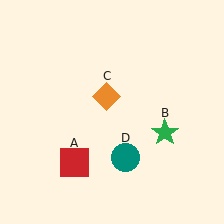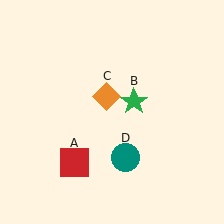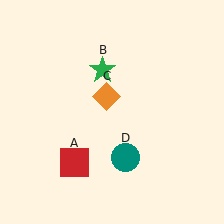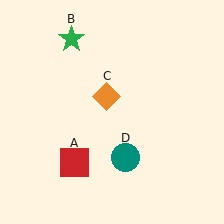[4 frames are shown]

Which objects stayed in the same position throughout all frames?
Red square (object A) and orange diamond (object C) and teal circle (object D) remained stationary.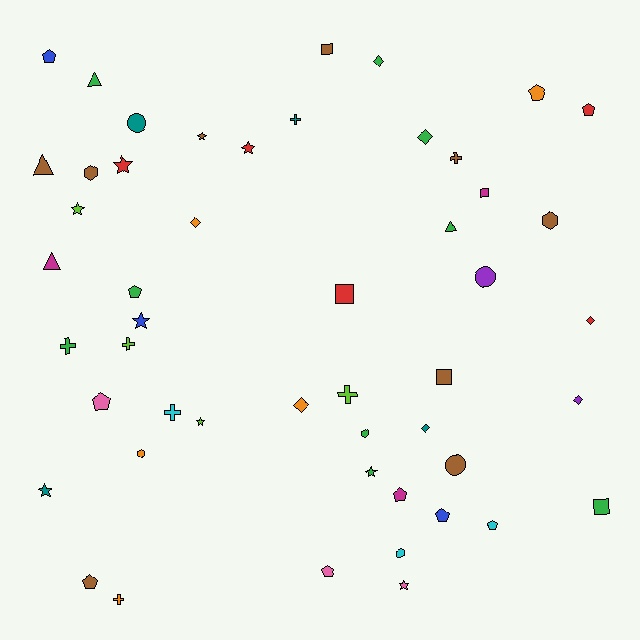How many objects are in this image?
There are 50 objects.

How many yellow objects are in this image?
There are no yellow objects.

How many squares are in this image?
There are 5 squares.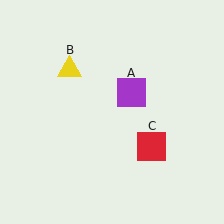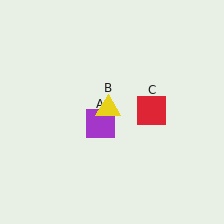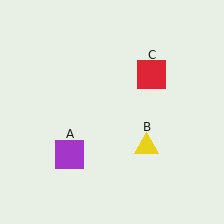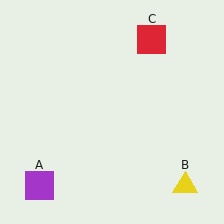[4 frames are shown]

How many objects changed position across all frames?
3 objects changed position: purple square (object A), yellow triangle (object B), red square (object C).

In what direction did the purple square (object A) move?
The purple square (object A) moved down and to the left.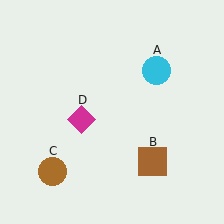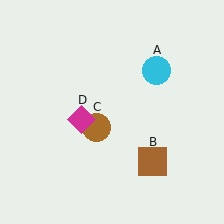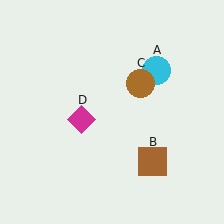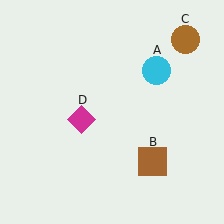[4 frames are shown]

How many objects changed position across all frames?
1 object changed position: brown circle (object C).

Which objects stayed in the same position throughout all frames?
Cyan circle (object A) and brown square (object B) and magenta diamond (object D) remained stationary.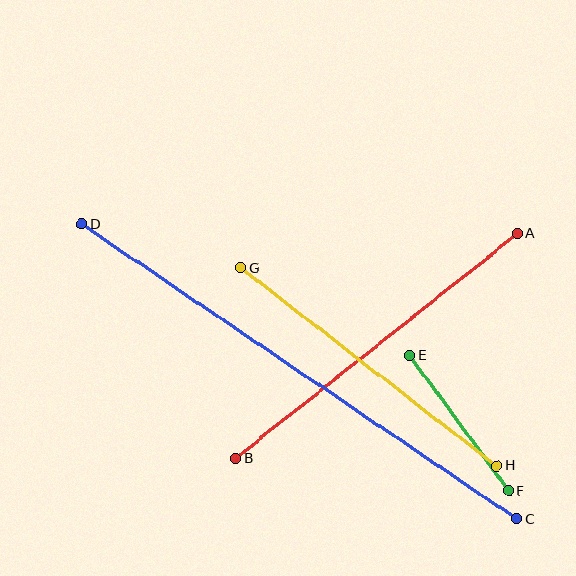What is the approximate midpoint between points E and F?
The midpoint is at approximately (459, 423) pixels.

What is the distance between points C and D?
The distance is approximately 525 pixels.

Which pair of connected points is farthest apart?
Points C and D are farthest apart.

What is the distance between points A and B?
The distance is approximately 360 pixels.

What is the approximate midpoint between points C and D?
The midpoint is at approximately (299, 371) pixels.